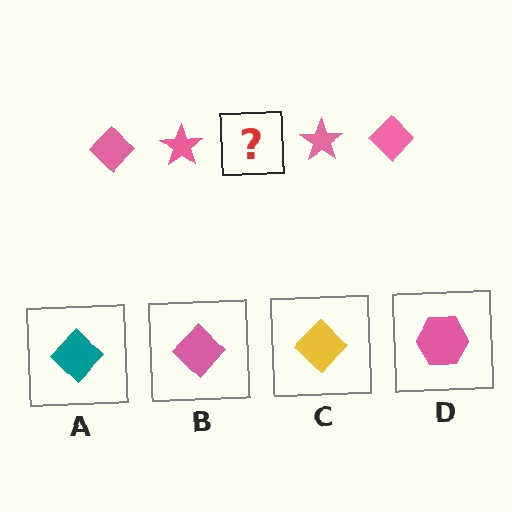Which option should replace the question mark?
Option B.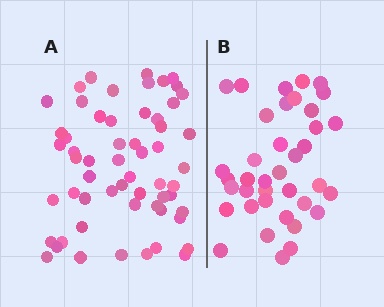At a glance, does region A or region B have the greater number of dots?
Region A (the left region) has more dots.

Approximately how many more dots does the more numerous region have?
Region A has approximately 20 more dots than region B.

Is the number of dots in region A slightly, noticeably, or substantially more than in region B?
Region A has substantially more. The ratio is roughly 1.5 to 1.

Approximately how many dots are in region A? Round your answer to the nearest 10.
About 60 dots. (The exact count is 58, which rounds to 60.)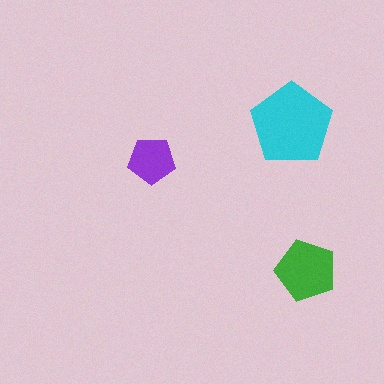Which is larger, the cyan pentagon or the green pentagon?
The cyan one.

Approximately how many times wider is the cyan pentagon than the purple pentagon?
About 1.5 times wider.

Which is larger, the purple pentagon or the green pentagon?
The green one.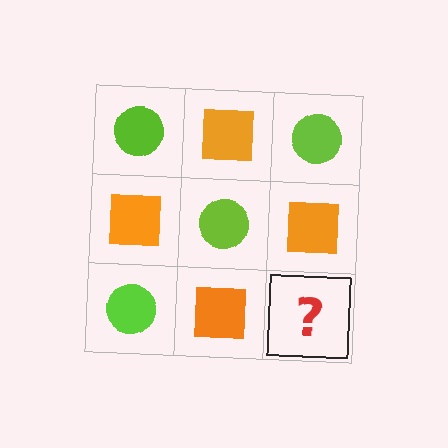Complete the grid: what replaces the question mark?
The question mark should be replaced with a lime circle.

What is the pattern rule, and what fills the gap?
The rule is that it alternates lime circle and orange square in a checkerboard pattern. The gap should be filled with a lime circle.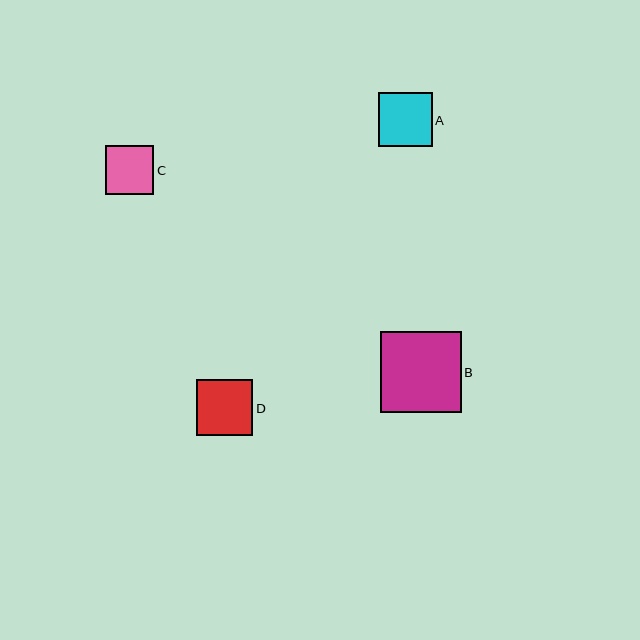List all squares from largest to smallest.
From largest to smallest: B, D, A, C.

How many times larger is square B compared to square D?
Square B is approximately 1.4 times the size of square D.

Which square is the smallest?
Square C is the smallest with a size of approximately 48 pixels.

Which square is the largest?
Square B is the largest with a size of approximately 81 pixels.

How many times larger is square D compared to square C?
Square D is approximately 1.2 times the size of square C.